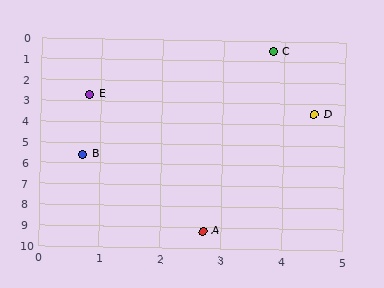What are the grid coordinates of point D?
Point D is at approximately (4.5, 3.5).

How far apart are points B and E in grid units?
Points B and E are about 2.9 grid units apart.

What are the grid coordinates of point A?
Point A is at approximately (2.7, 9.2).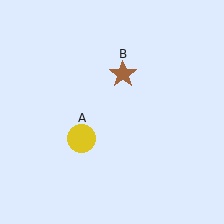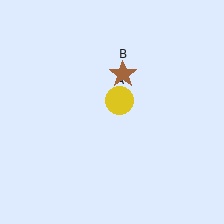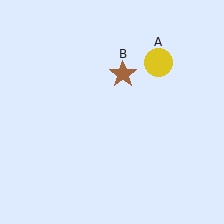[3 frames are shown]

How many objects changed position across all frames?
1 object changed position: yellow circle (object A).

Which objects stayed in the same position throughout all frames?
Brown star (object B) remained stationary.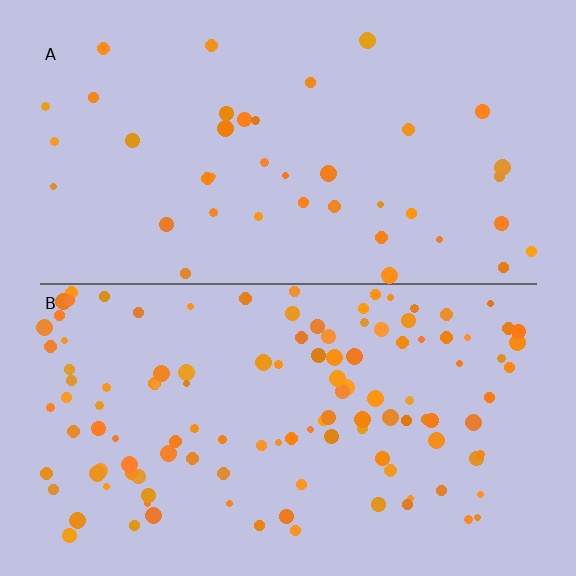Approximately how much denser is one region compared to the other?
Approximately 3.0× — region B over region A.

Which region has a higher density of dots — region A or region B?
B (the bottom).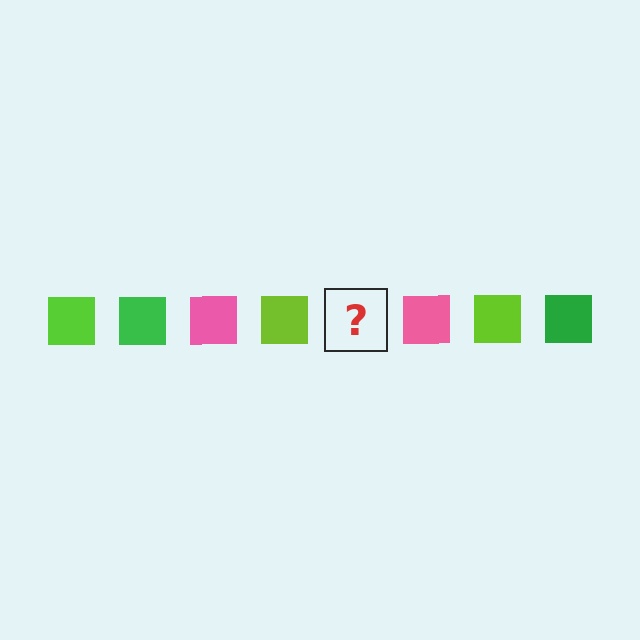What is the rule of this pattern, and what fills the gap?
The rule is that the pattern cycles through lime, green, pink squares. The gap should be filled with a green square.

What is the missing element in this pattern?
The missing element is a green square.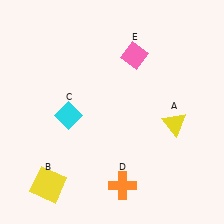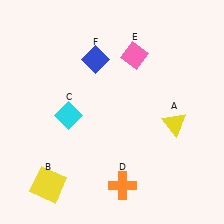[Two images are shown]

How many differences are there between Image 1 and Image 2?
There is 1 difference between the two images.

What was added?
A blue diamond (F) was added in Image 2.